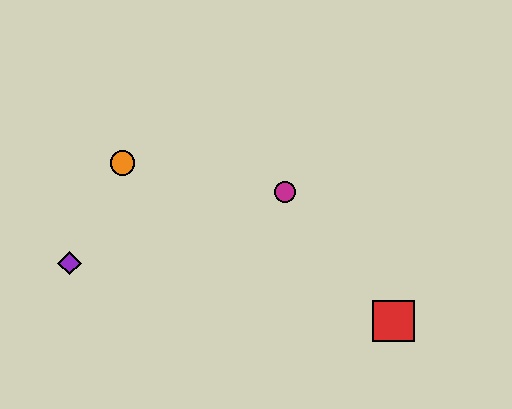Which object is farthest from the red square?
The purple diamond is farthest from the red square.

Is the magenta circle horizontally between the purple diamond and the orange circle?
No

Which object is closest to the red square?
The magenta circle is closest to the red square.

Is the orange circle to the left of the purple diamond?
No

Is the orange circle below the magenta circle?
No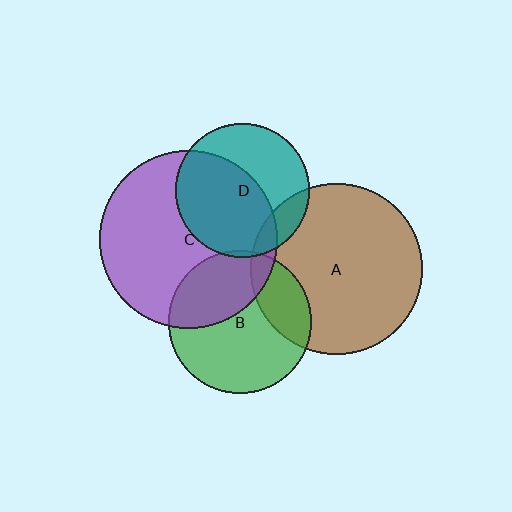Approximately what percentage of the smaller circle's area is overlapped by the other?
Approximately 55%.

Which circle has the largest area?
Circle C (purple).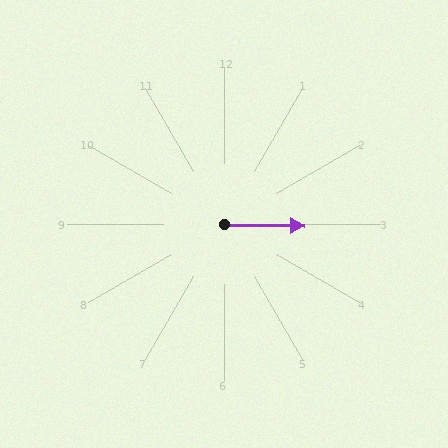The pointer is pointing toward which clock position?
Roughly 3 o'clock.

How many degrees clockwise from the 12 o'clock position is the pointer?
Approximately 91 degrees.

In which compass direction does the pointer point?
East.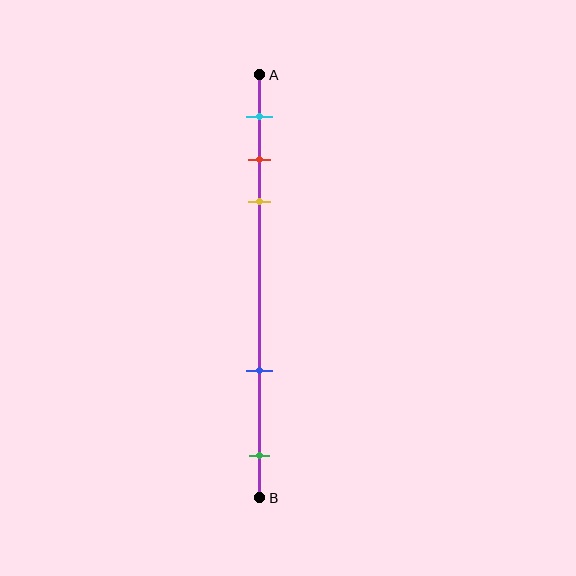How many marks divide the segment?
There are 5 marks dividing the segment.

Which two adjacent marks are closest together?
The red and yellow marks are the closest adjacent pair.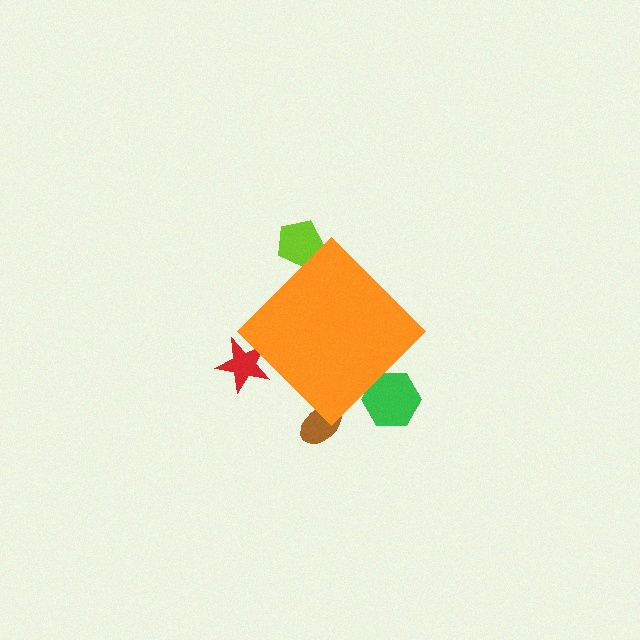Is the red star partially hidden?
Yes, the red star is partially hidden behind the orange diamond.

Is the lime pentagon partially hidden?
Yes, the lime pentagon is partially hidden behind the orange diamond.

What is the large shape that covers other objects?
An orange diamond.